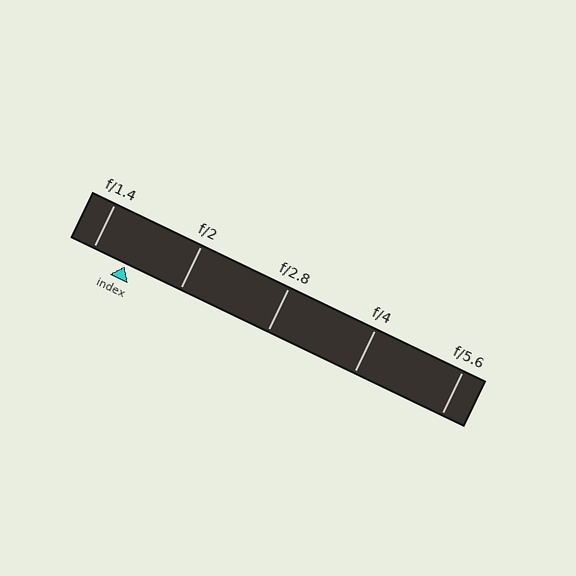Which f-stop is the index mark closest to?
The index mark is closest to f/1.4.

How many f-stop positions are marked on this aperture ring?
There are 5 f-stop positions marked.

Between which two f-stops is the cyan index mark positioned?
The index mark is between f/1.4 and f/2.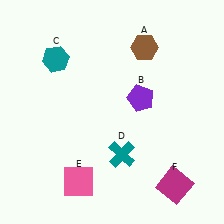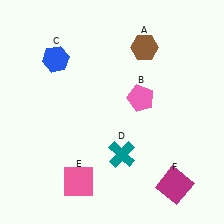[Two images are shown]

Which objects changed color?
B changed from purple to pink. C changed from teal to blue.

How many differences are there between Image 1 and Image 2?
There are 2 differences between the two images.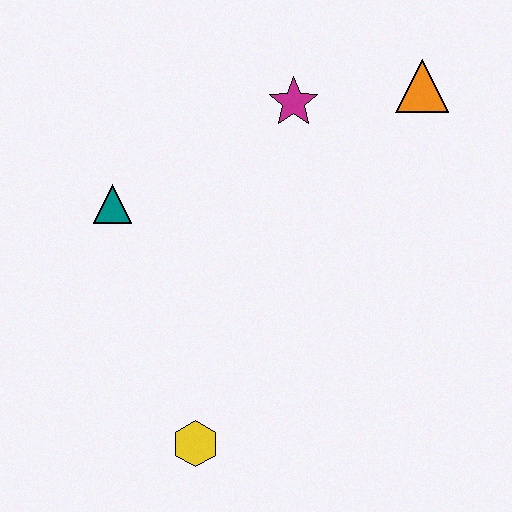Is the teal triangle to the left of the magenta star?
Yes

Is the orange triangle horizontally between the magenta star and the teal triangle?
No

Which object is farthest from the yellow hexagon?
The orange triangle is farthest from the yellow hexagon.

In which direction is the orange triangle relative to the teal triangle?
The orange triangle is to the right of the teal triangle.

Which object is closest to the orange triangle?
The magenta star is closest to the orange triangle.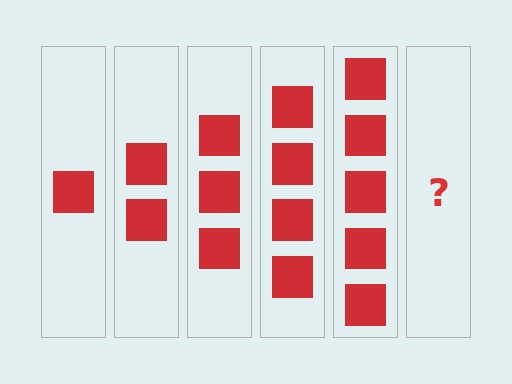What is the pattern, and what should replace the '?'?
The pattern is that each step adds one more square. The '?' should be 6 squares.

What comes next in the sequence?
The next element should be 6 squares.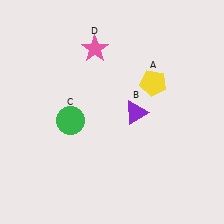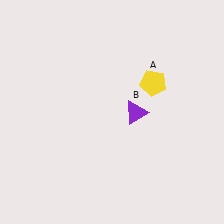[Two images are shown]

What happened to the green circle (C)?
The green circle (C) was removed in Image 2. It was in the bottom-left area of Image 1.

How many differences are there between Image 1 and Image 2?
There are 2 differences between the two images.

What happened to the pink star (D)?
The pink star (D) was removed in Image 2. It was in the top-left area of Image 1.